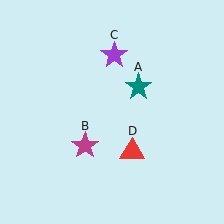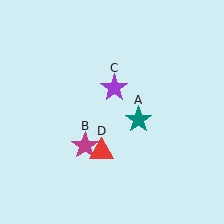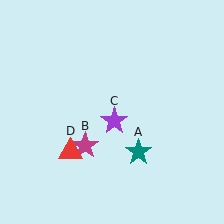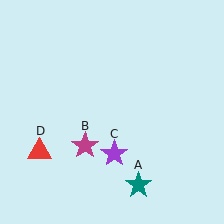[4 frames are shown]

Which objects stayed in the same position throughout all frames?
Magenta star (object B) remained stationary.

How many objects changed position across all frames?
3 objects changed position: teal star (object A), purple star (object C), red triangle (object D).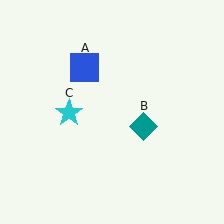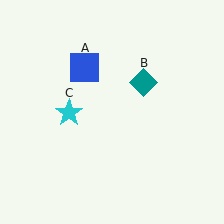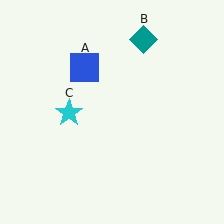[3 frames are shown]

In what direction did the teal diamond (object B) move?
The teal diamond (object B) moved up.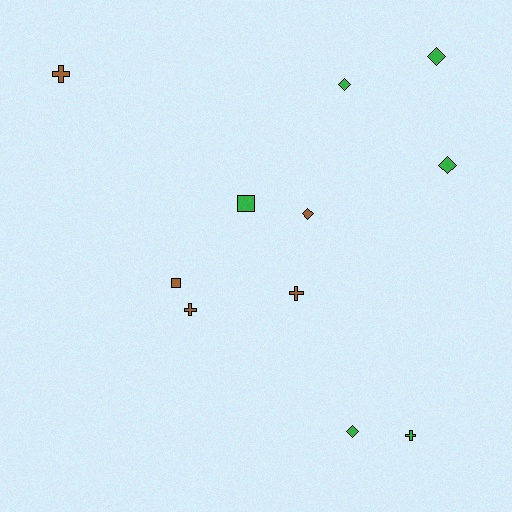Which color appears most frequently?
Green, with 6 objects.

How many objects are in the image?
There are 11 objects.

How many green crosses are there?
There is 1 green cross.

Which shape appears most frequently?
Diamond, with 5 objects.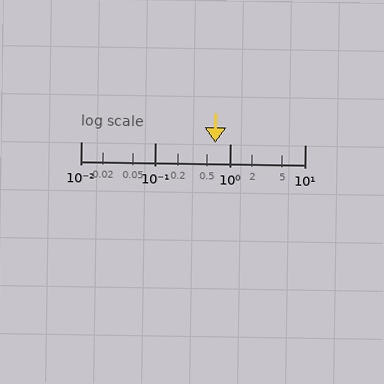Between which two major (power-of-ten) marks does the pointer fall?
The pointer is between 0.1 and 1.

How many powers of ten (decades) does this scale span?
The scale spans 3 decades, from 0.01 to 10.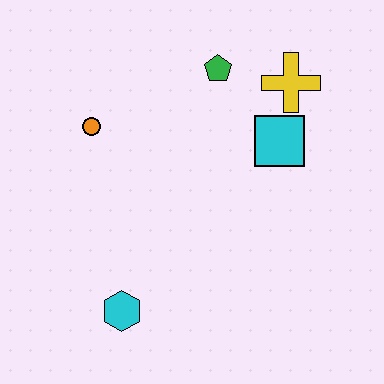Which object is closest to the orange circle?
The green pentagon is closest to the orange circle.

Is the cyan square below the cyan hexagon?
No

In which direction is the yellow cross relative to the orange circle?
The yellow cross is to the right of the orange circle.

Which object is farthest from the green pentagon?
The cyan hexagon is farthest from the green pentagon.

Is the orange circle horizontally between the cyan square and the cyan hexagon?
No